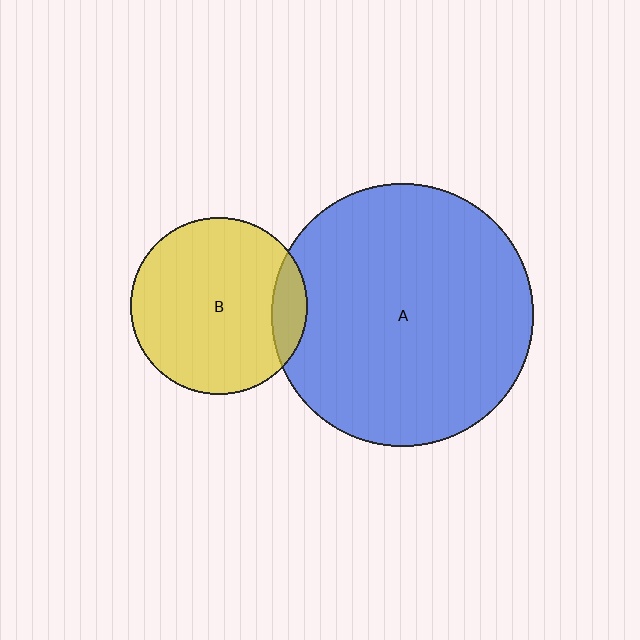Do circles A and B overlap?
Yes.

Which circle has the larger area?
Circle A (blue).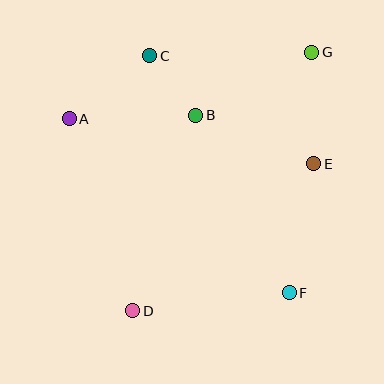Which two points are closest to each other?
Points B and C are closest to each other.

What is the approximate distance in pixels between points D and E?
The distance between D and E is approximately 233 pixels.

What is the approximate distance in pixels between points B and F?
The distance between B and F is approximately 201 pixels.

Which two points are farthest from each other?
Points D and G are farthest from each other.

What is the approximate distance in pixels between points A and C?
The distance between A and C is approximately 102 pixels.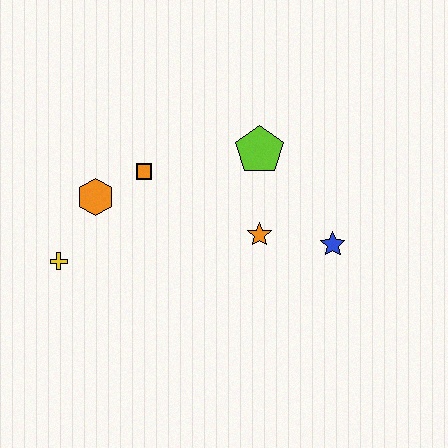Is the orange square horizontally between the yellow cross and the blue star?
Yes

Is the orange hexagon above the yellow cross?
Yes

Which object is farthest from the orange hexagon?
The blue star is farthest from the orange hexagon.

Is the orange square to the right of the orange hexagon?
Yes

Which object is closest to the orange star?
The blue star is closest to the orange star.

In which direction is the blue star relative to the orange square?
The blue star is to the right of the orange square.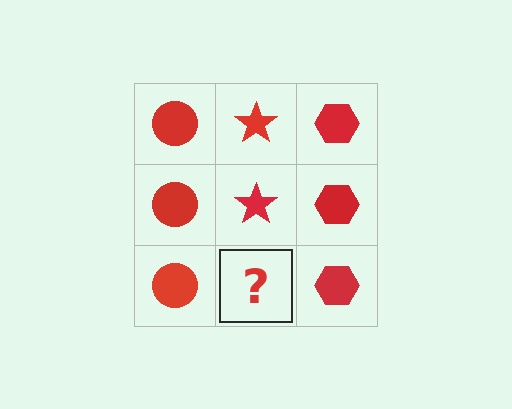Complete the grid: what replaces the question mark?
The question mark should be replaced with a red star.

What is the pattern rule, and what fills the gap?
The rule is that each column has a consistent shape. The gap should be filled with a red star.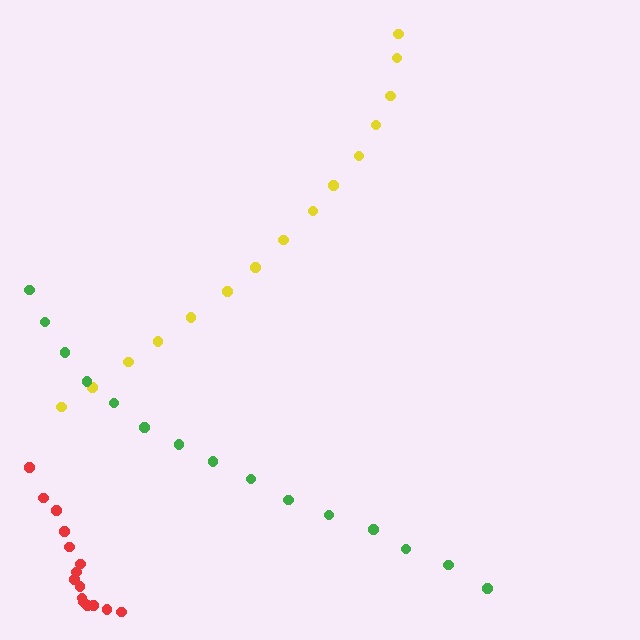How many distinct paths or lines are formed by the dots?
There are 3 distinct paths.